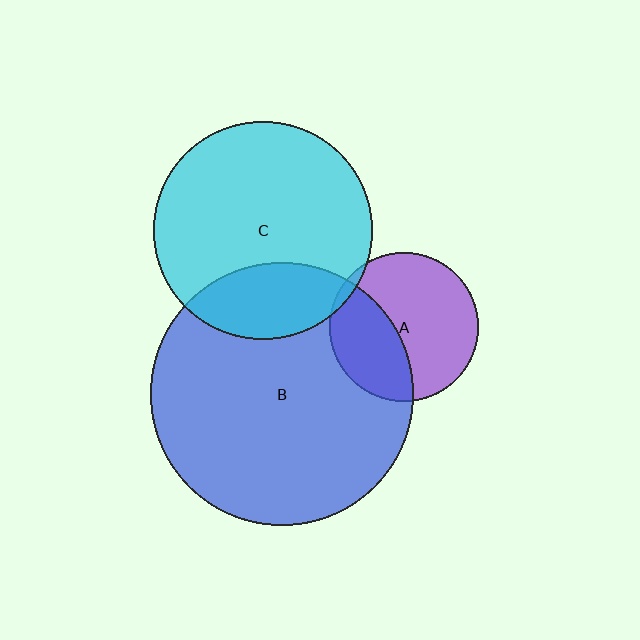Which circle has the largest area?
Circle B (blue).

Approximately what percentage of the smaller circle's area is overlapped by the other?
Approximately 25%.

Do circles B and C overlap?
Yes.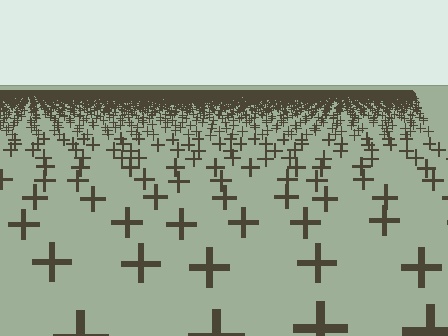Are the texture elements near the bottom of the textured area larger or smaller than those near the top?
Larger. Near the bottom, elements are closer to the viewer and appear at a bigger on-screen size.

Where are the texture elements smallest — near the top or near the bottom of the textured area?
Near the top.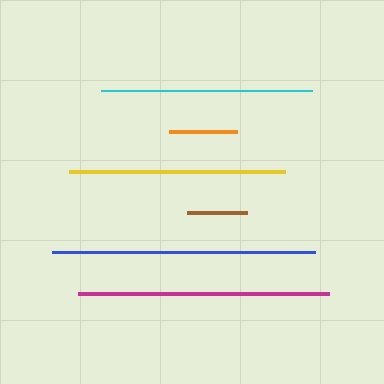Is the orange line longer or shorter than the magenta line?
The magenta line is longer than the orange line.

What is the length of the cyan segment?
The cyan segment is approximately 211 pixels long.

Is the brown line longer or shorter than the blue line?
The blue line is longer than the brown line.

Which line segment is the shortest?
The brown line is the shortest at approximately 60 pixels.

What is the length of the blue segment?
The blue segment is approximately 263 pixels long.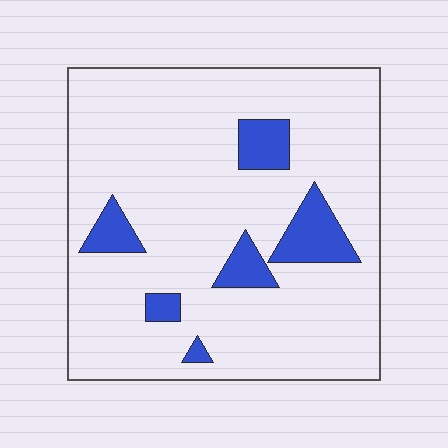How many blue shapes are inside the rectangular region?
6.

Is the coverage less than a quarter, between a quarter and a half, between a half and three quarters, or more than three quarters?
Less than a quarter.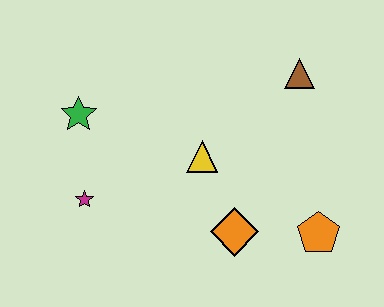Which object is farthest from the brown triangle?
The magenta star is farthest from the brown triangle.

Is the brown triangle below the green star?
No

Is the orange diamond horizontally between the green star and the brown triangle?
Yes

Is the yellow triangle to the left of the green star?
No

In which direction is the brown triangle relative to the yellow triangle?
The brown triangle is to the right of the yellow triangle.